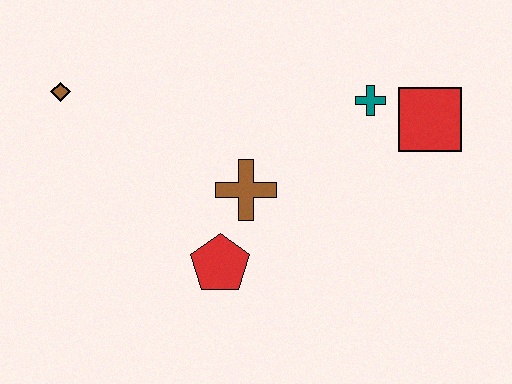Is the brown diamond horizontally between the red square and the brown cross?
No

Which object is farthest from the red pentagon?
The red square is farthest from the red pentagon.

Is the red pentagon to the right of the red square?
No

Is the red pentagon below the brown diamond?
Yes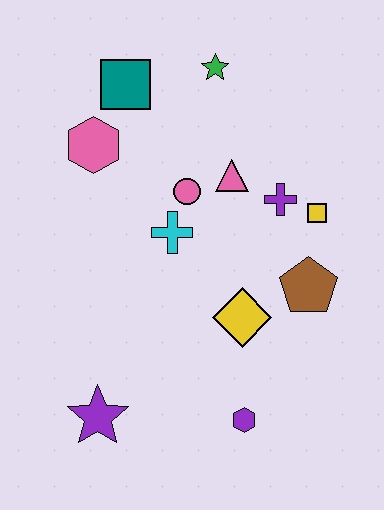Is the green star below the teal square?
No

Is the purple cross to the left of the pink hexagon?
No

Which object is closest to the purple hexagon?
The yellow diamond is closest to the purple hexagon.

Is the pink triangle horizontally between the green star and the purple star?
No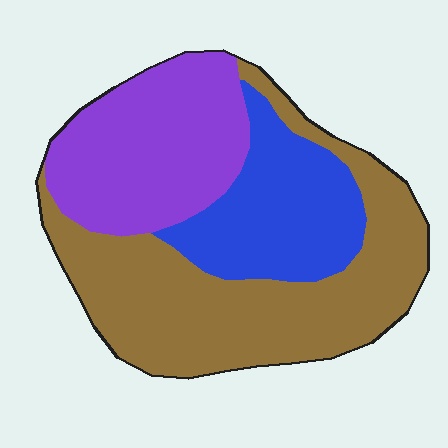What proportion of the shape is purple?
Purple takes up about one third (1/3) of the shape.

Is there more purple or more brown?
Brown.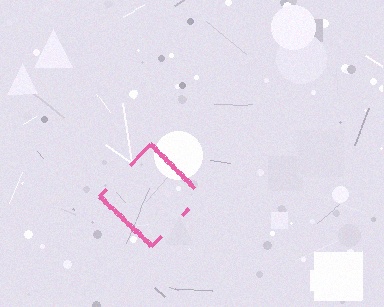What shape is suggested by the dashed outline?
The dashed outline suggests a diamond.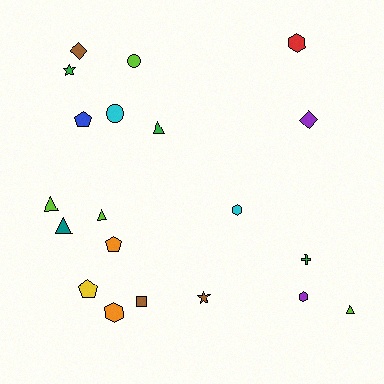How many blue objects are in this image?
There is 1 blue object.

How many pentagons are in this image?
There are 3 pentagons.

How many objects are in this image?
There are 20 objects.